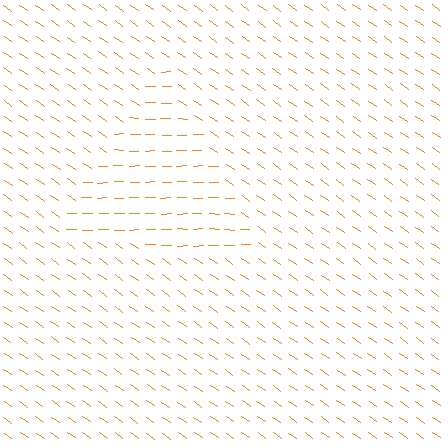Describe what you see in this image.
The image is filled with small orange line segments. A triangle region in the image has lines oriented differently from the surrounding lines, creating a visible texture boundary.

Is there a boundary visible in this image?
Yes, there is a texture boundary formed by a change in line orientation.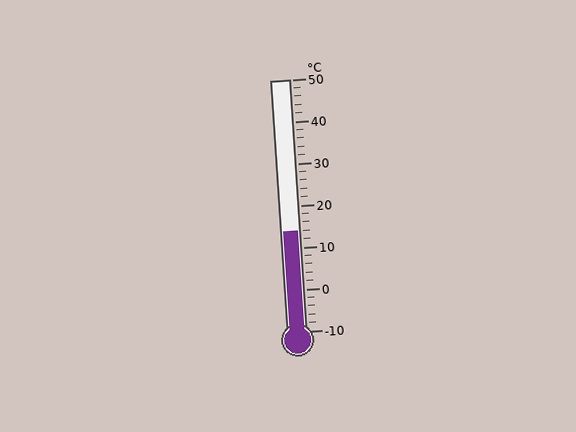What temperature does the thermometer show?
The thermometer shows approximately 14°C.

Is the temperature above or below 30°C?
The temperature is below 30°C.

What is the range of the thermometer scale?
The thermometer scale ranges from -10°C to 50°C.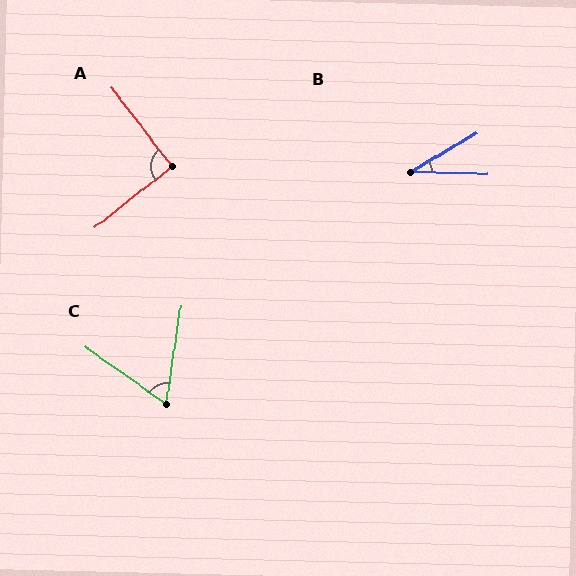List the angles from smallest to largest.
B (31°), C (64°), A (91°).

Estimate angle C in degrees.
Approximately 64 degrees.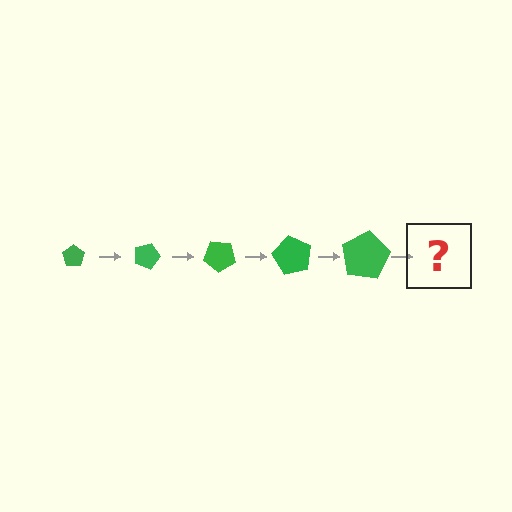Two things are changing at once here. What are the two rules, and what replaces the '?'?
The two rules are that the pentagon grows larger each step and it rotates 20 degrees each step. The '?' should be a pentagon, larger than the previous one and rotated 100 degrees from the start.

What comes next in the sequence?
The next element should be a pentagon, larger than the previous one and rotated 100 degrees from the start.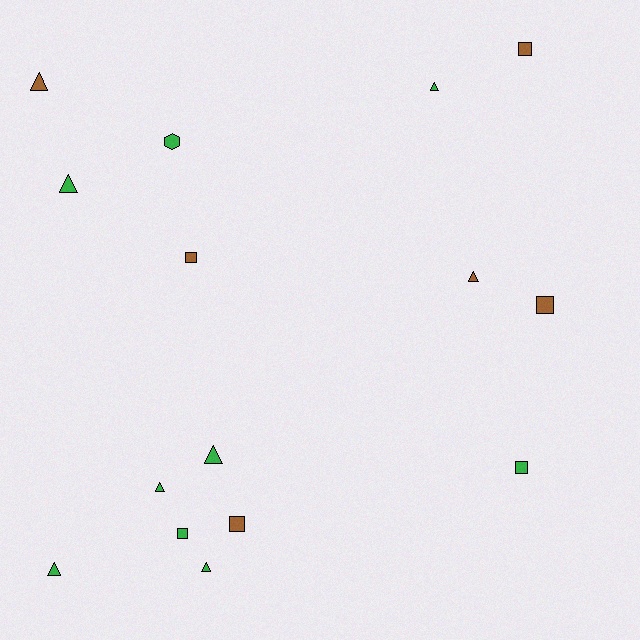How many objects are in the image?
There are 15 objects.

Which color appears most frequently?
Green, with 9 objects.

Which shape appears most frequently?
Triangle, with 8 objects.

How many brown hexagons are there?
There are no brown hexagons.